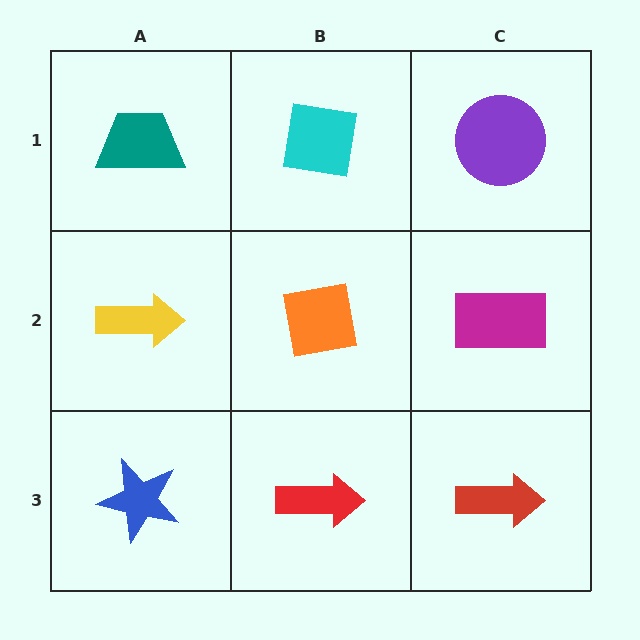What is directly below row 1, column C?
A magenta rectangle.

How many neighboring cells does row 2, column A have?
3.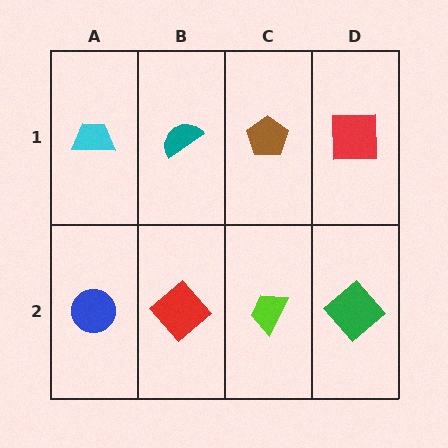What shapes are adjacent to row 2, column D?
A red square (row 1, column D), a lime trapezoid (row 2, column C).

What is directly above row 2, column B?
A teal semicircle.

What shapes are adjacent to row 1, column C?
A lime trapezoid (row 2, column C), a teal semicircle (row 1, column B), a red square (row 1, column D).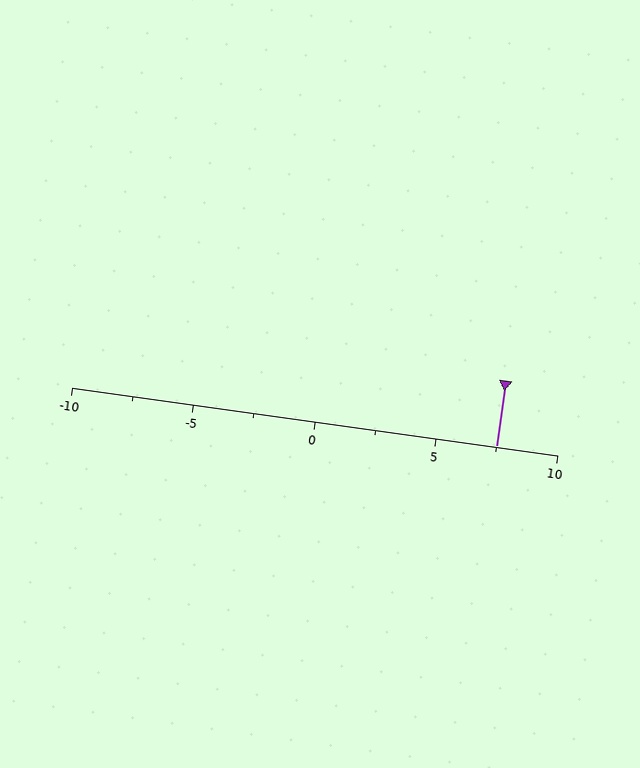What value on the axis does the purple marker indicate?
The marker indicates approximately 7.5.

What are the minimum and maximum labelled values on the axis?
The axis runs from -10 to 10.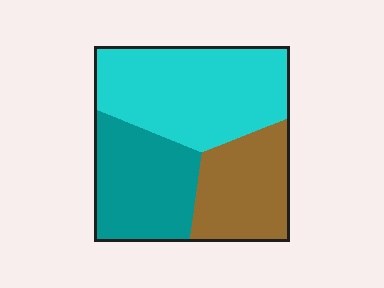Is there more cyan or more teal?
Cyan.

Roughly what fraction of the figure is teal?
Teal covers roughly 30% of the figure.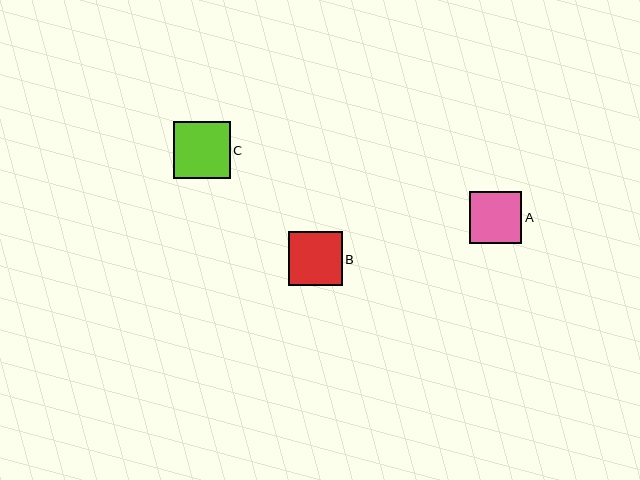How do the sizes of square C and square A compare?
Square C and square A are approximately the same size.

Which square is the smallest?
Square A is the smallest with a size of approximately 52 pixels.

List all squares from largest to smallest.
From largest to smallest: C, B, A.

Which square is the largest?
Square C is the largest with a size of approximately 57 pixels.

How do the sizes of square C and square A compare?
Square C and square A are approximately the same size.